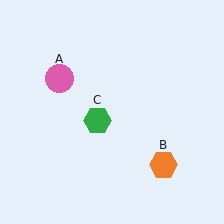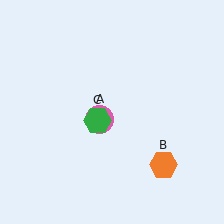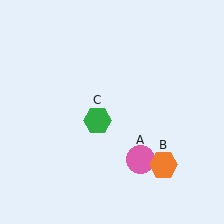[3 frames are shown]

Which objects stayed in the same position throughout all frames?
Orange hexagon (object B) and green hexagon (object C) remained stationary.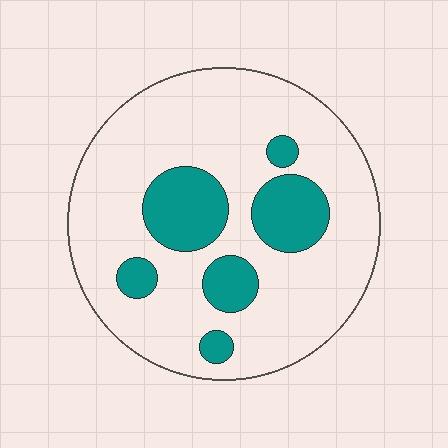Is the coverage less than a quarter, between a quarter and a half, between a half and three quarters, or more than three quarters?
Less than a quarter.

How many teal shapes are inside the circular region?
6.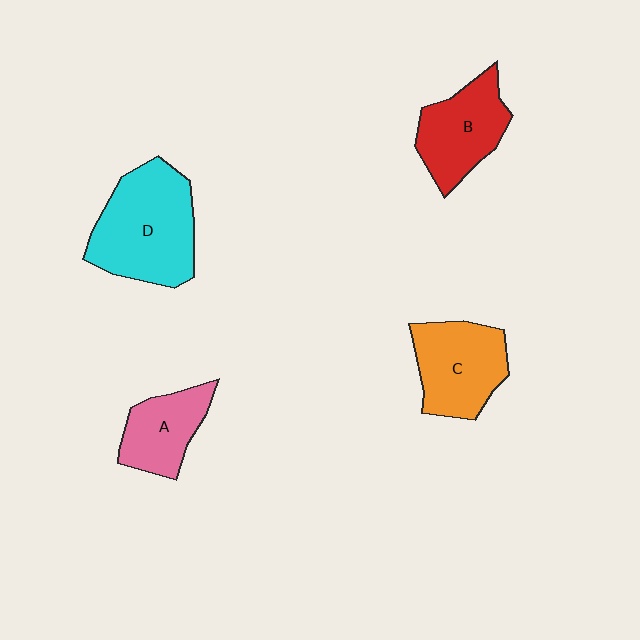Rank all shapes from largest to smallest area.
From largest to smallest: D (cyan), C (orange), B (red), A (pink).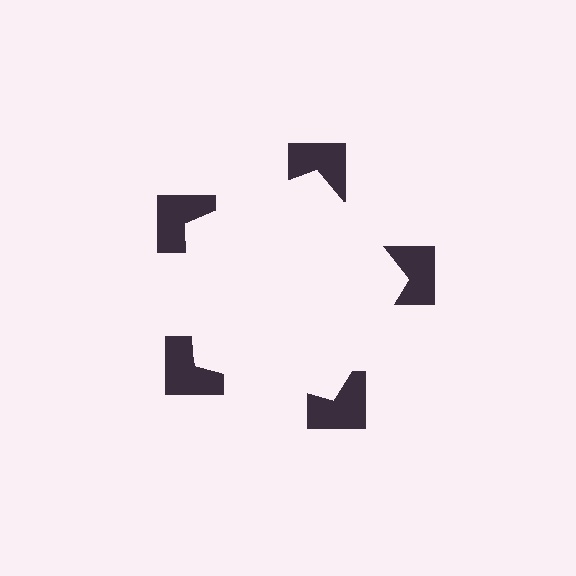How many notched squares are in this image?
There are 5 — one at each vertex of the illusory pentagon.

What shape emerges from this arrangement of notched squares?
An illusory pentagon — its edges are inferred from the aligned wedge cuts in the notched squares, not physically drawn.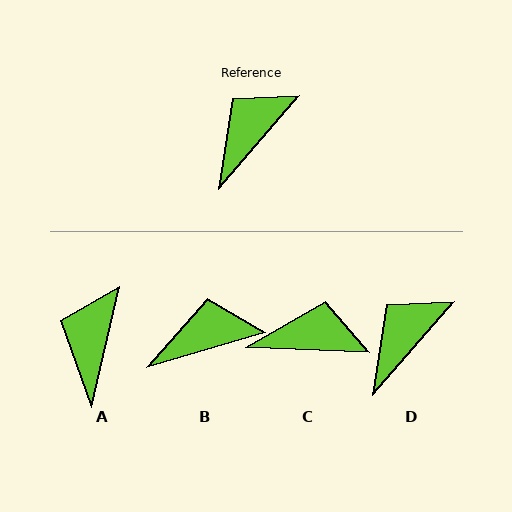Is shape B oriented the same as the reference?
No, it is off by about 32 degrees.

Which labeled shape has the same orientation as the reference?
D.